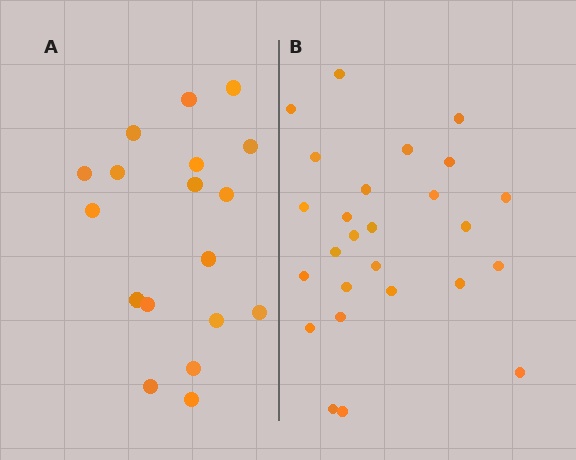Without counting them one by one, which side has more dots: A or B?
Region B (the right region) has more dots.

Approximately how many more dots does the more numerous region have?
Region B has roughly 8 or so more dots than region A.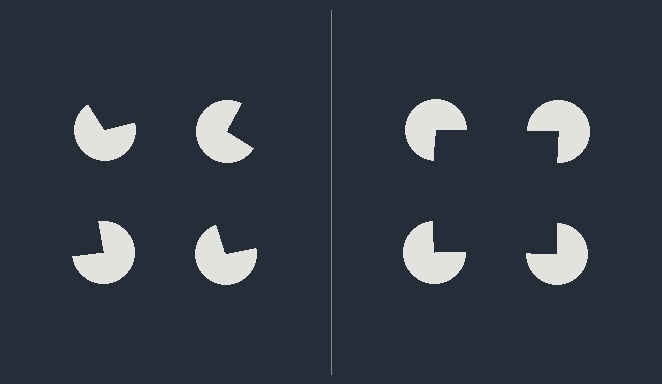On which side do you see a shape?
An illusory square appears on the right side. On the left side the wedge cuts are rotated, so no coherent shape forms.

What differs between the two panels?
The pac-man discs are positioned identically on both sides; only the wedge orientations differ. On the right they align to a square; on the left they are misaligned.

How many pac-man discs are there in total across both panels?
8 — 4 on each side.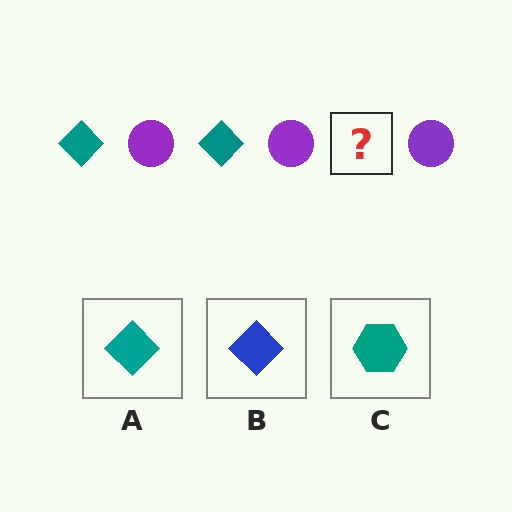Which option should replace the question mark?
Option A.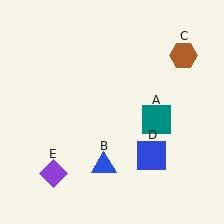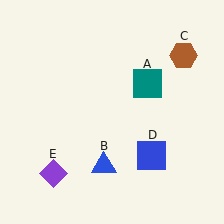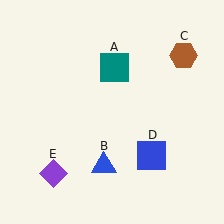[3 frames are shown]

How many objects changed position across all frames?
1 object changed position: teal square (object A).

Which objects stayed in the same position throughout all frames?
Blue triangle (object B) and brown hexagon (object C) and blue square (object D) and purple diamond (object E) remained stationary.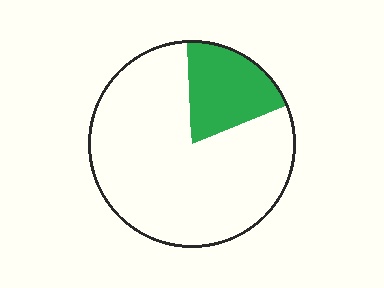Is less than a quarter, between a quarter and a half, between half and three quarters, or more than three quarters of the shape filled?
Less than a quarter.